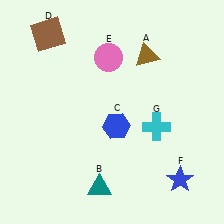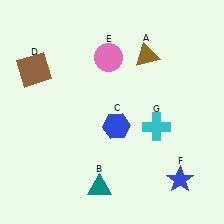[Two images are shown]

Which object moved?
The brown square (D) moved down.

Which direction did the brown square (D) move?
The brown square (D) moved down.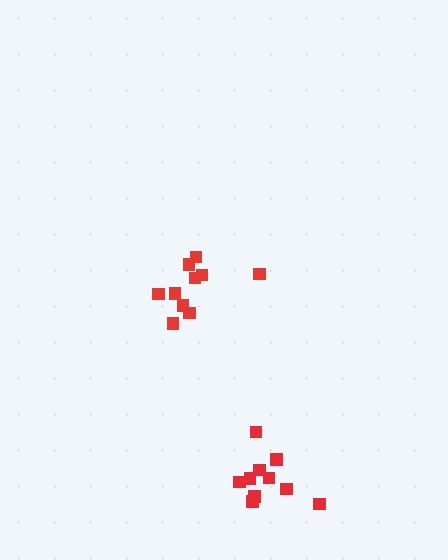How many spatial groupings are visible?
There are 2 spatial groupings.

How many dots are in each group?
Group 1: 10 dots, Group 2: 10 dots (20 total).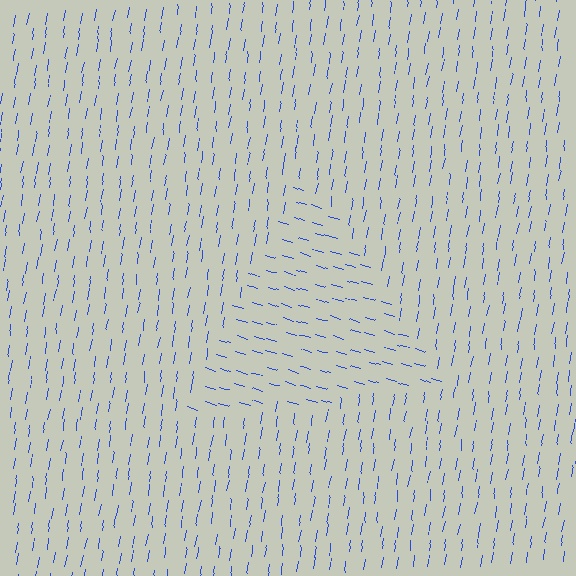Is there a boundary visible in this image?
Yes, there is a texture boundary formed by a change in line orientation.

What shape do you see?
I see a triangle.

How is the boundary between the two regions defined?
The boundary is defined purely by a change in line orientation (approximately 82 degrees difference). All lines are the same color and thickness.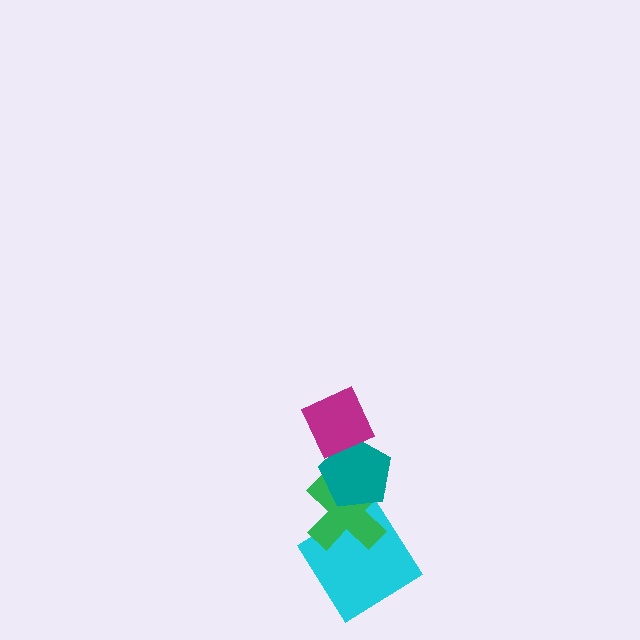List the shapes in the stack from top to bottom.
From top to bottom: the magenta diamond, the teal pentagon, the green cross, the cyan diamond.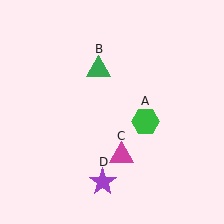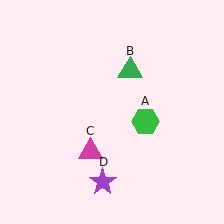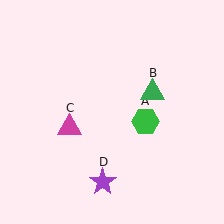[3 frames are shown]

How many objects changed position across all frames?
2 objects changed position: green triangle (object B), magenta triangle (object C).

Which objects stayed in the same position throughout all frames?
Green hexagon (object A) and purple star (object D) remained stationary.